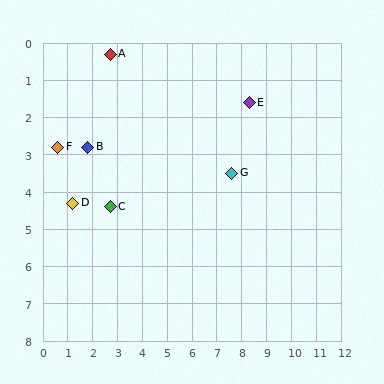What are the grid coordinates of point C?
Point C is at approximately (2.7, 4.4).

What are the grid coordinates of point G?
Point G is at approximately (7.6, 3.5).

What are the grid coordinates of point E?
Point E is at approximately (8.3, 1.6).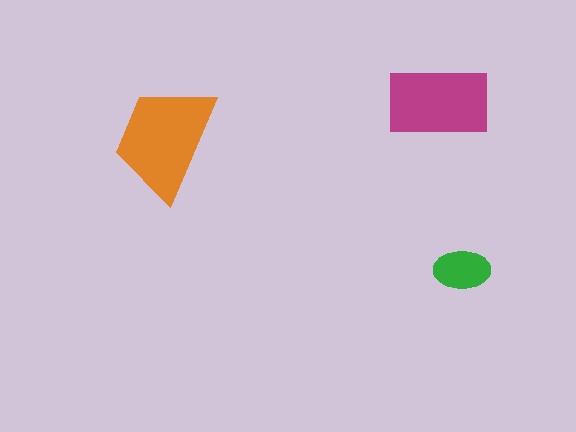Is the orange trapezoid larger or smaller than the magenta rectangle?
Larger.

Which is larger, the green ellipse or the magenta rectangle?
The magenta rectangle.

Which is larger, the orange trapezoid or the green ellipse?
The orange trapezoid.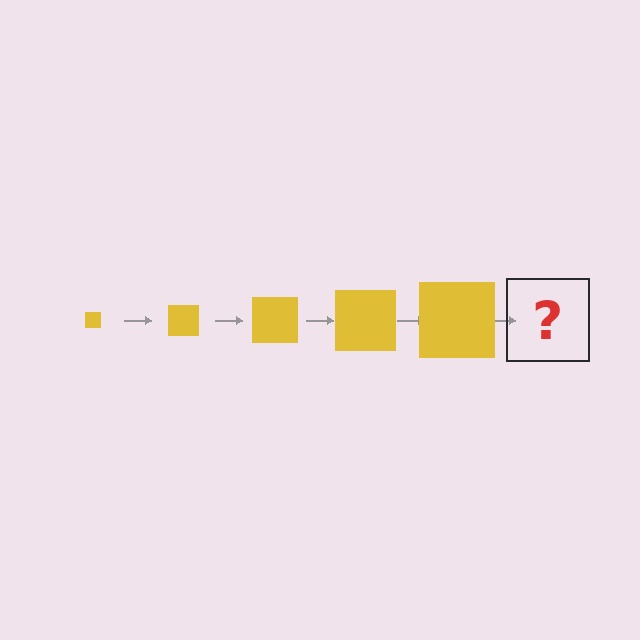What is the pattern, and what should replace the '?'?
The pattern is that the square gets progressively larger each step. The '?' should be a yellow square, larger than the previous one.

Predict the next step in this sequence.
The next step is a yellow square, larger than the previous one.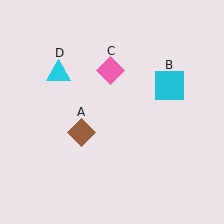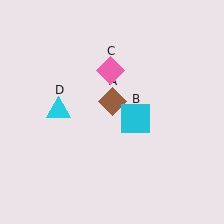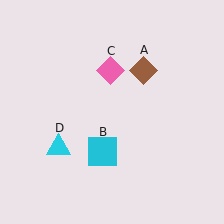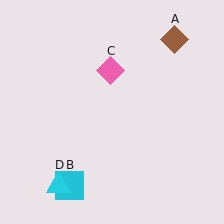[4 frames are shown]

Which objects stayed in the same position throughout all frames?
Pink diamond (object C) remained stationary.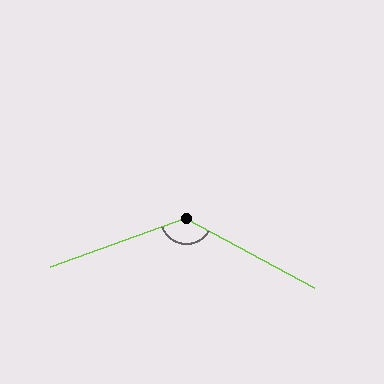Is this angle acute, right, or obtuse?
It is obtuse.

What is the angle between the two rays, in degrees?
Approximately 132 degrees.